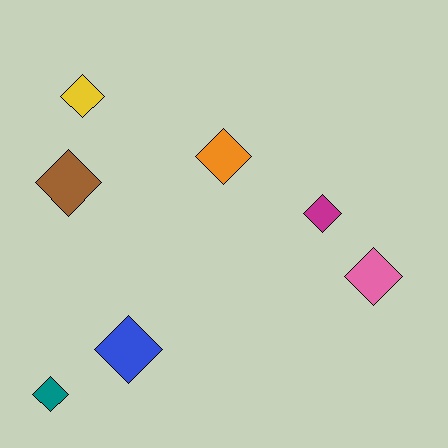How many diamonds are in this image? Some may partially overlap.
There are 7 diamonds.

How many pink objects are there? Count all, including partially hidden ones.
There is 1 pink object.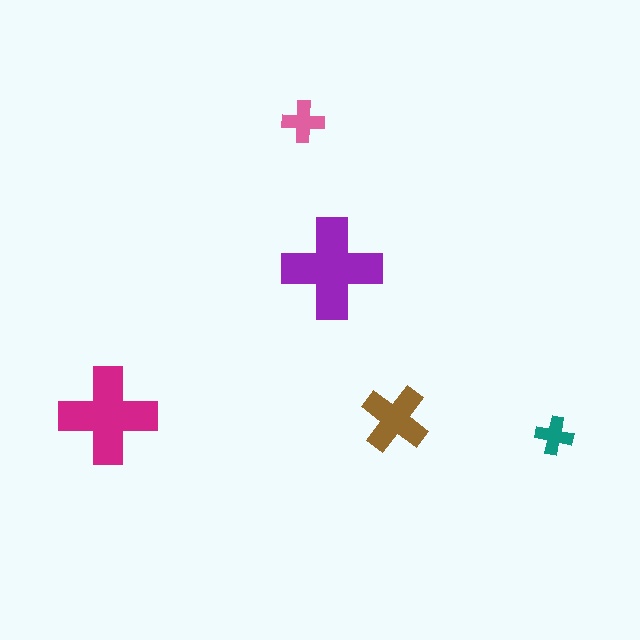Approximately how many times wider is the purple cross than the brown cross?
About 1.5 times wider.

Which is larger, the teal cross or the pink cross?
The pink one.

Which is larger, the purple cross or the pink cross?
The purple one.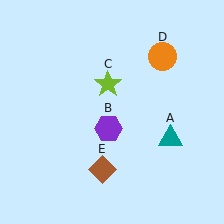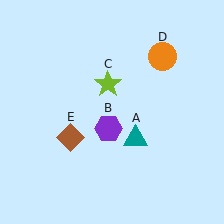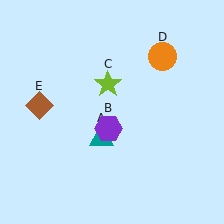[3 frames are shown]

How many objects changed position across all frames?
2 objects changed position: teal triangle (object A), brown diamond (object E).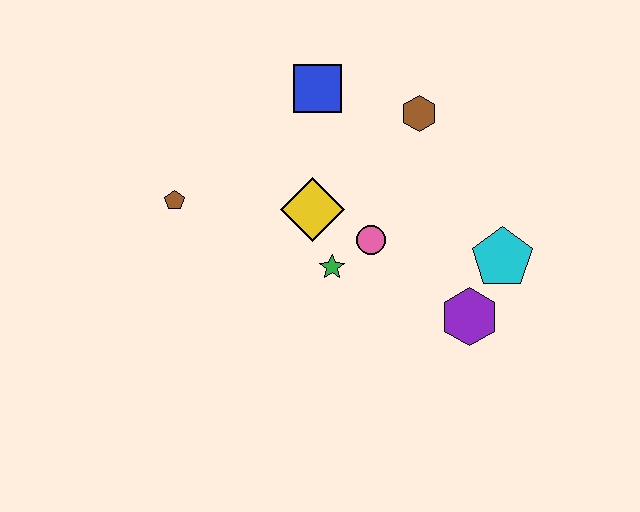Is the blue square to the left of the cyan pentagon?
Yes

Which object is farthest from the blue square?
The purple hexagon is farthest from the blue square.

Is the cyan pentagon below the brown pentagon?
Yes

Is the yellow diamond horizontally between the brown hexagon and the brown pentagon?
Yes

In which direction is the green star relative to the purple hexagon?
The green star is to the left of the purple hexagon.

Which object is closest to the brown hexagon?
The blue square is closest to the brown hexagon.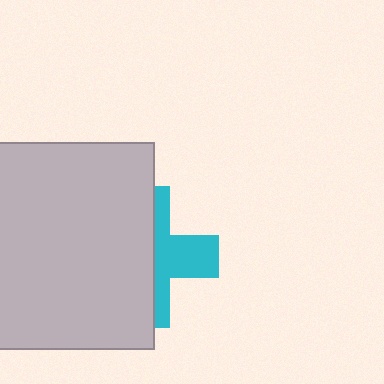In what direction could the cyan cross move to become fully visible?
The cyan cross could move right. That would shift it out from behind the light gray square entirely.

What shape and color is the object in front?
The object in front is a light gray square.